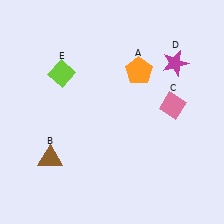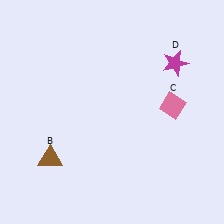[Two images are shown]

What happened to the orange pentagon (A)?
The orange pentagon (A) was removed in Image 2. It was in the top-right area of Image 1.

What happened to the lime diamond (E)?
The lime diamond (E) was removed in Image 2. It was in the top-left area of Image 1.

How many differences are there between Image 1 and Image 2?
There are 2 differences between the two images.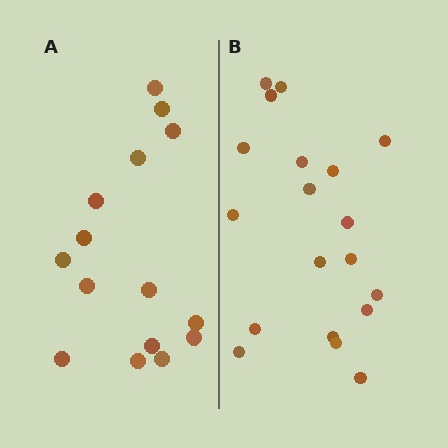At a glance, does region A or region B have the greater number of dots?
Region B (the right region) has more dots.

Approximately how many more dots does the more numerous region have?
Region B has about 4 more dots than region A.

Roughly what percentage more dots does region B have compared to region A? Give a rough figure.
About 25% more.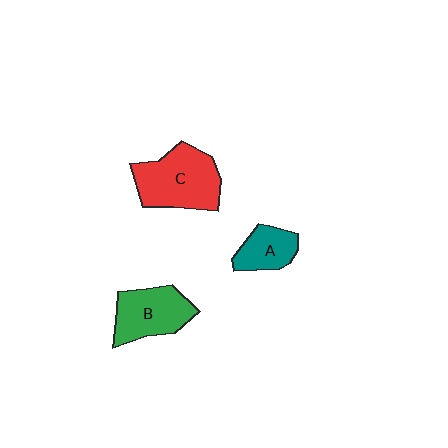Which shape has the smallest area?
Shape A (teal).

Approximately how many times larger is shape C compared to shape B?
Approximately 1.3 times.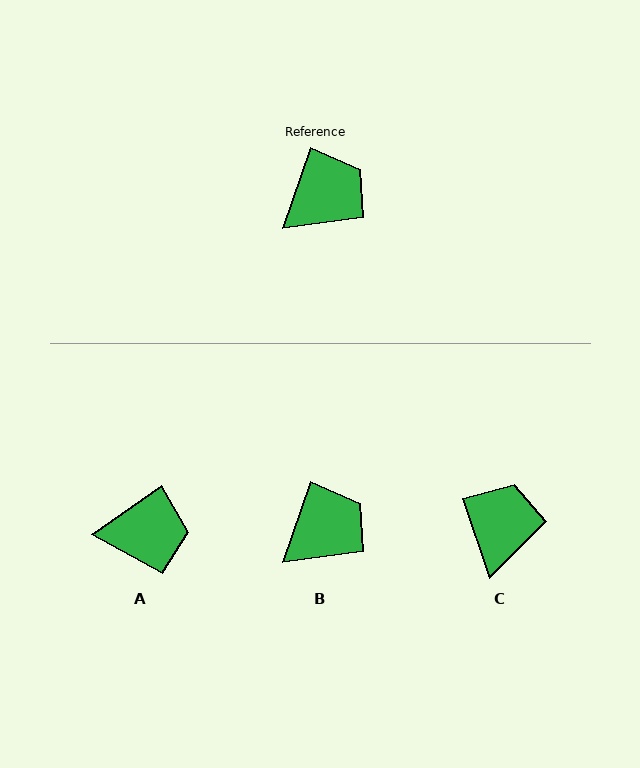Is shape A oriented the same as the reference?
No, it is off by about 37 degrees.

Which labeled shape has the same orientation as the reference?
B.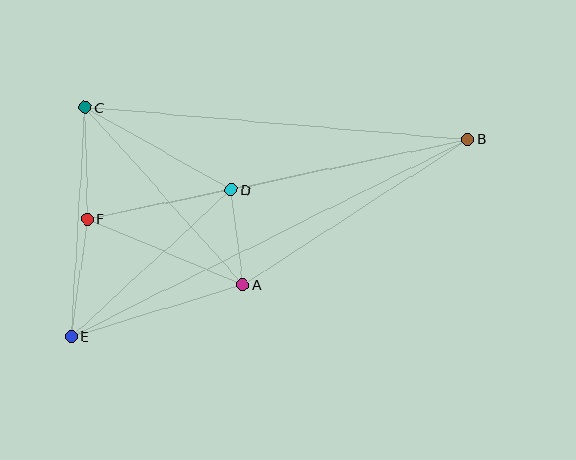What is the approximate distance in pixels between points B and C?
The distance between B and C is approximately 384 pixels.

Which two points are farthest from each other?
Points B and E are farthest from each other.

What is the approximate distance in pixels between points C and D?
The distance between C and D is approximately 168 pixels.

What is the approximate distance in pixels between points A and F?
The distance between A and F is approximately 170 pixels.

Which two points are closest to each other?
Points A and D are closest to each other.